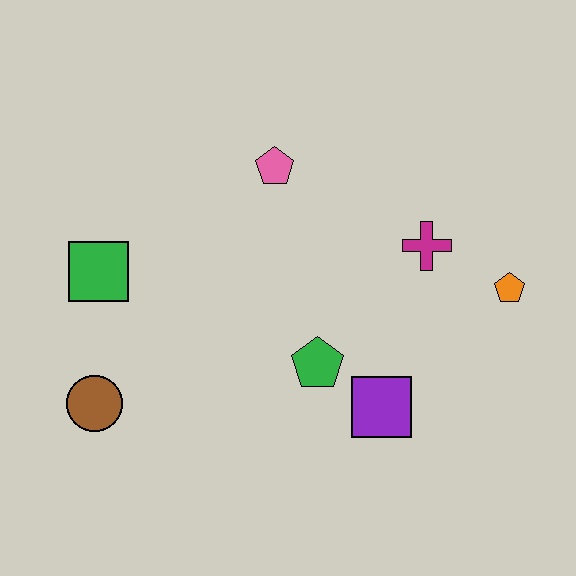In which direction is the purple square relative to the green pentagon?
The purple square is to the right of the green pentagon.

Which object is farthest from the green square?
The orange pentagon is farthest from the green square.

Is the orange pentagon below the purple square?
No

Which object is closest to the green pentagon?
The purple square is closest to the green pentagon.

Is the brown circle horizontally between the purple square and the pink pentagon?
No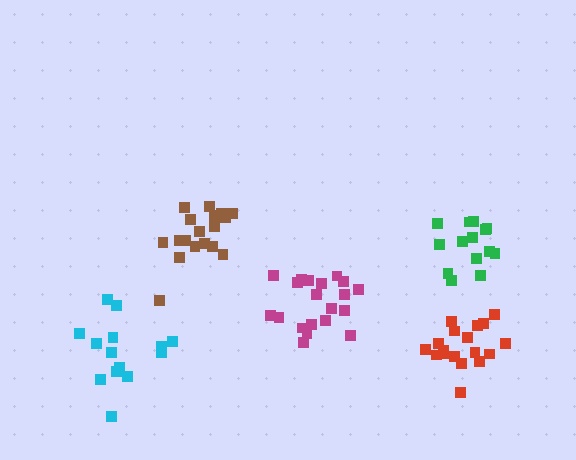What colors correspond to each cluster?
The clusters are colored: magenta, cyan, green, brown, red.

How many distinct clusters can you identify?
There are 5 distinct clusters.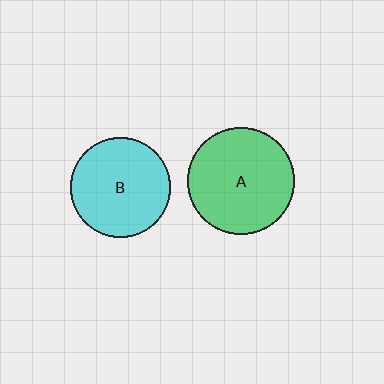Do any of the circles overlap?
No, none of the circles overlap.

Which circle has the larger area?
Circle A (green).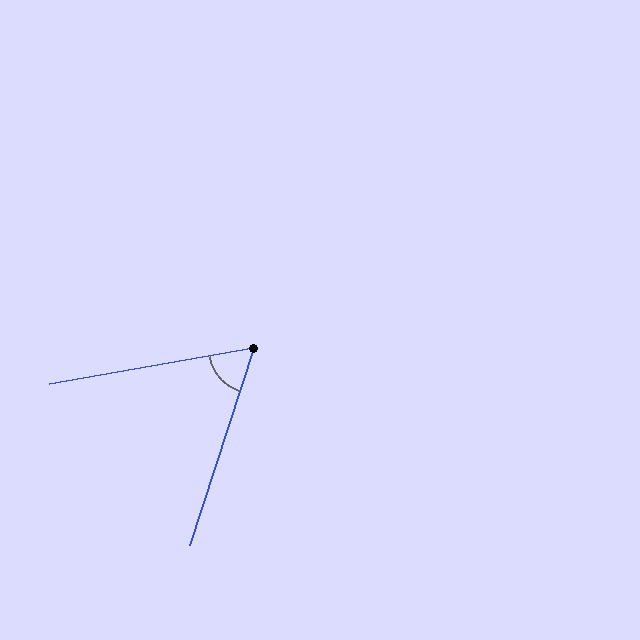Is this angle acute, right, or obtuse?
It is acute.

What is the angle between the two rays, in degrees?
Approximately 62 degrees.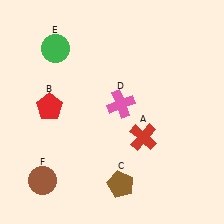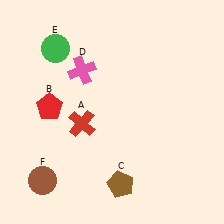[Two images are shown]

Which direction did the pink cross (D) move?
The pink cross (D) moved left.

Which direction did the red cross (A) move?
The red cross (A) moved left.